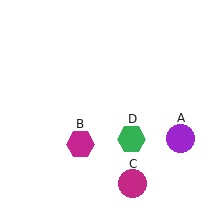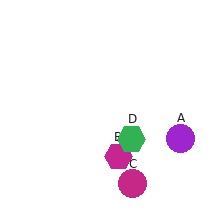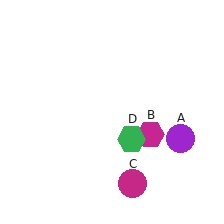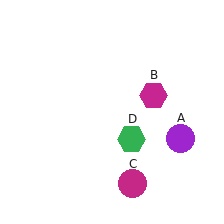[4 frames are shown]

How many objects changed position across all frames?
1 object changed position: magenta hexagon (object B).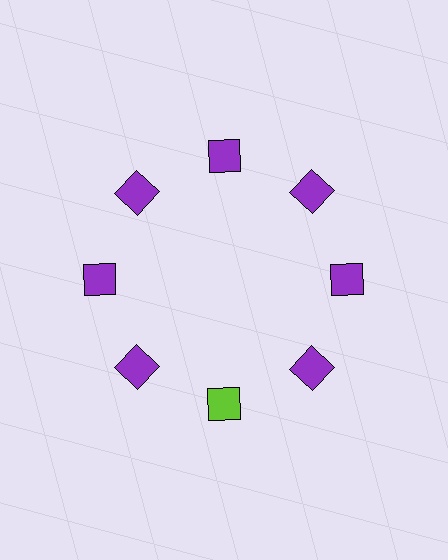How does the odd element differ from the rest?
It has a different color: lime instead of purple.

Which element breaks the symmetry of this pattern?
The lime square at roughly the 6 o'clock position breaks the symmetry. All other shapes are purple squares.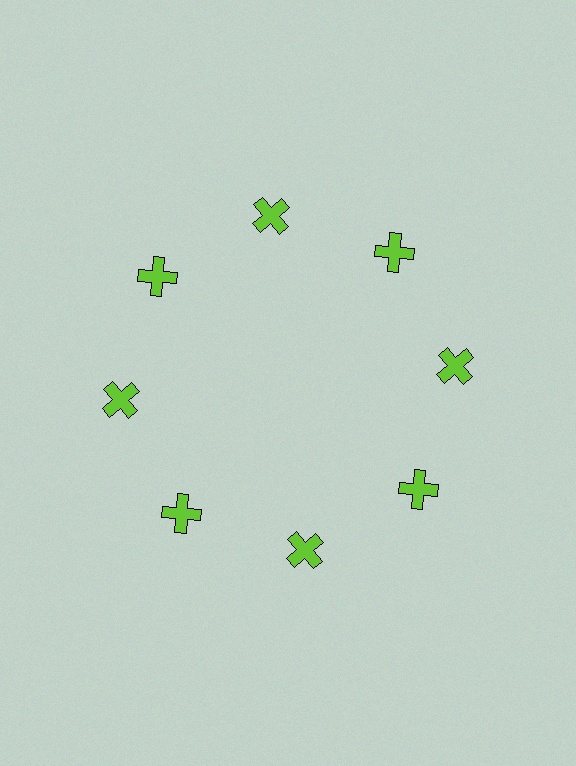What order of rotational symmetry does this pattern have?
This pattern has 8-fold rotational symmetry.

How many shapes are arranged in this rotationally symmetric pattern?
There are 8 shapes, arranged in 8 groups of 1.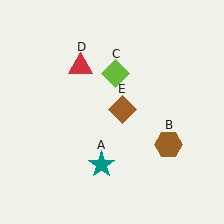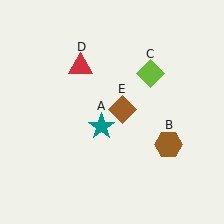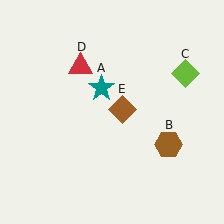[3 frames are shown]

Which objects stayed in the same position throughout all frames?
Brown hexagon (object B) and red triangle (object D) and brown diamond (object E) remained stationary.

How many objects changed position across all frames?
2 objects changed position: teal star (object A), lime diamond (object C).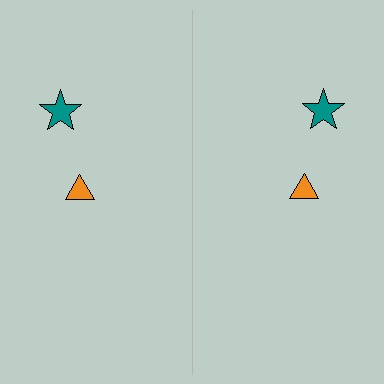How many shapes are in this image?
There are 4 shapes in this image.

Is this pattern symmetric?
Yes, this pattern has bilateral (reflection) symmetry.